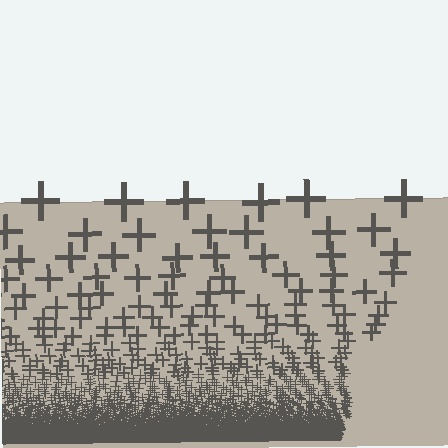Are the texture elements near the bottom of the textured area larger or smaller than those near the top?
Smaller. The gradient is inverted — elements near the bottom are smaller and denser.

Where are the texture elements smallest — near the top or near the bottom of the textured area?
Near the bottom.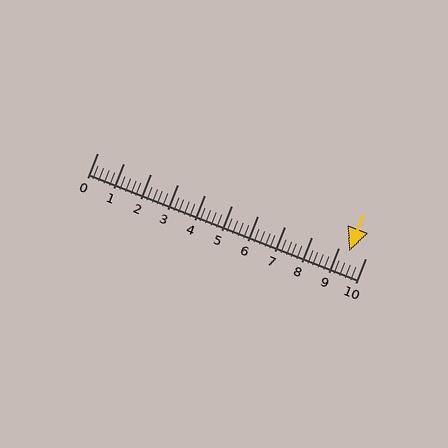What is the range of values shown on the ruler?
The ruler shows values from 0 to 10.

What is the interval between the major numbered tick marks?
The major tick marks are spaced 1 units apart.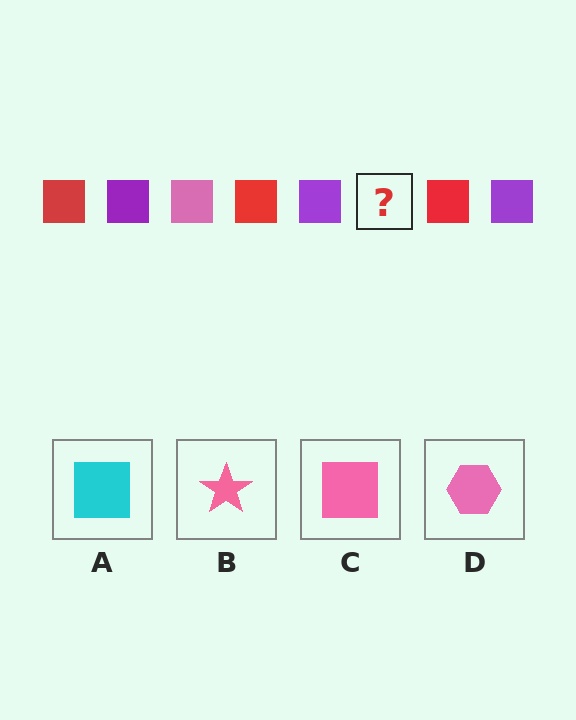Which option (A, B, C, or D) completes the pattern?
C.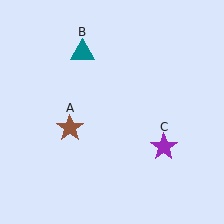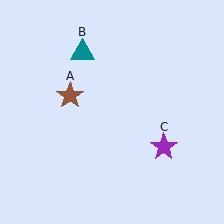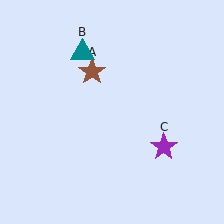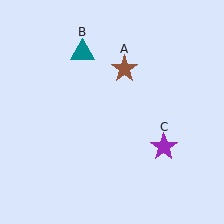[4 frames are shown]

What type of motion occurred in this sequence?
The brown star (object A) rotated clockwise around the center of the scene.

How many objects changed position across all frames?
1 object changed position: brown star (object A).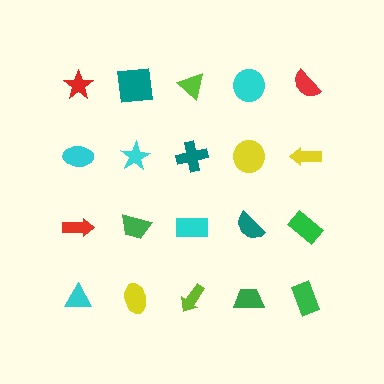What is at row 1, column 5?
A red semicircle.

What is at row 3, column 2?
A green trapezoid.